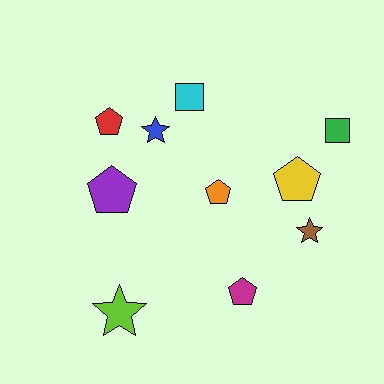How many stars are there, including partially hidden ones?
There are 3 stars.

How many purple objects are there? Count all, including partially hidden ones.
There is 1 purple object.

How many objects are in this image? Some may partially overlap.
There are 10 objects.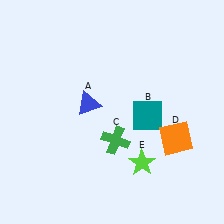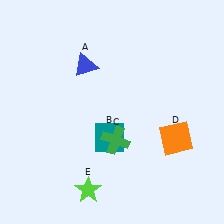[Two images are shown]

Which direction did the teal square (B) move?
The teal square (B) moved left.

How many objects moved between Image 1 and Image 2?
3 objects moved between the two images.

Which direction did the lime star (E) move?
The lime star (E) moved left.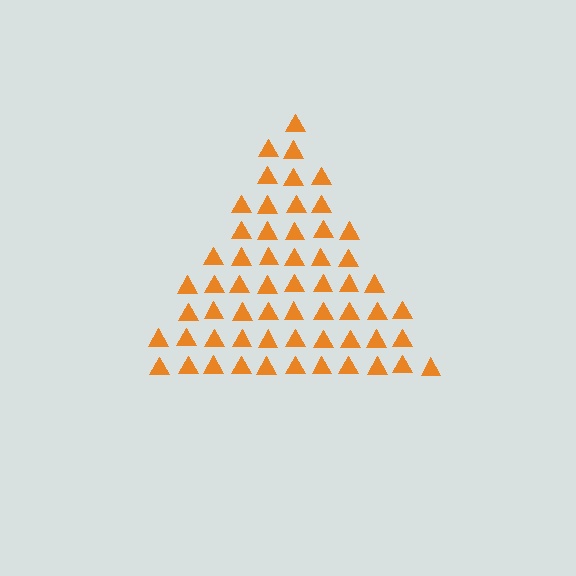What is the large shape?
The large shape is a triangle.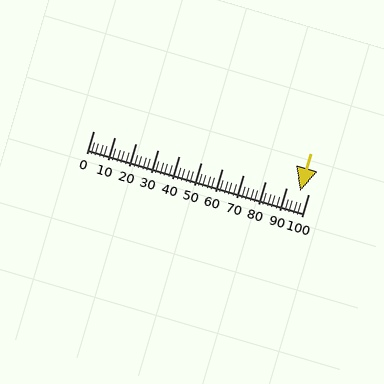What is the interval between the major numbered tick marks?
The major tick marks are spaced 10 units apart.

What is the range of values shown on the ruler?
The ruler shows values from 0 to 100.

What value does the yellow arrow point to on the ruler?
The yellow arrow points to approximately 96.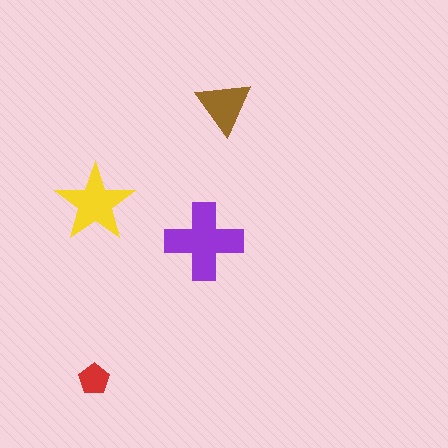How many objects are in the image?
There are 4 objects in the image.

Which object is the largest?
The purple cross.